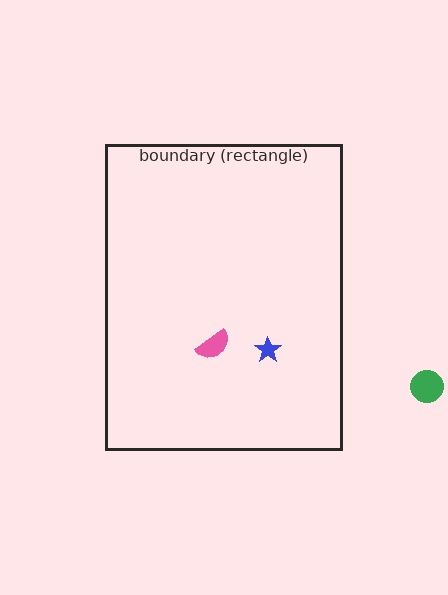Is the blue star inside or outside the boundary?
Inside.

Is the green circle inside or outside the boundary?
Outside.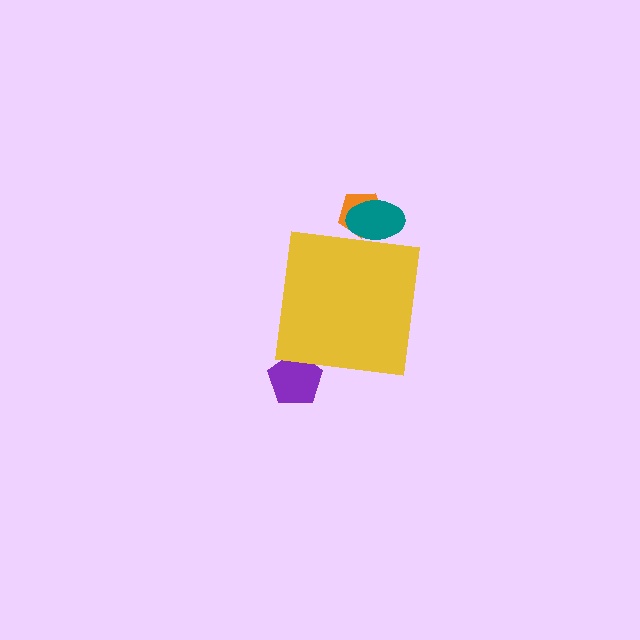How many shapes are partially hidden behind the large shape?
3 shapes are partially hidden.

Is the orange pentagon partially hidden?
Yes, the orange pentagon is partially hidden behind the yellow square.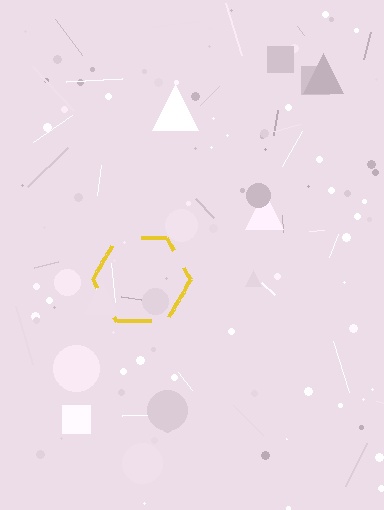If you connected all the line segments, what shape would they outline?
They would outline a hexagon.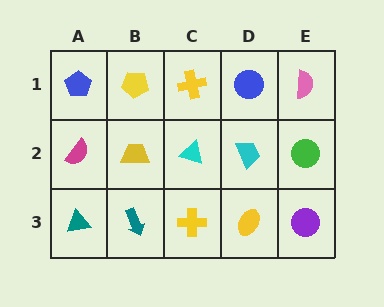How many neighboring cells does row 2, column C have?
4.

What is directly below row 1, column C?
A cyan triangle.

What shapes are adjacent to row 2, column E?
A pink semicircle (row 1, column E), a purple circle (row 3, column E), a cyan trapezoid (row 2, column D).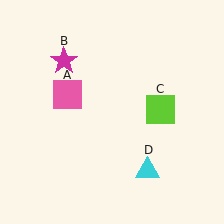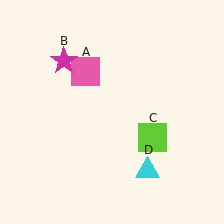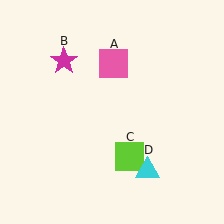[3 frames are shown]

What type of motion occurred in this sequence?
The pink square (object A), lime square (object C) rotated clockwise around the center of the scene.